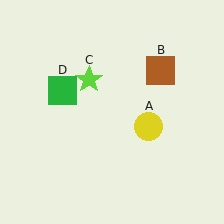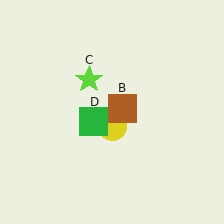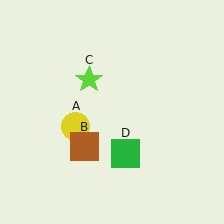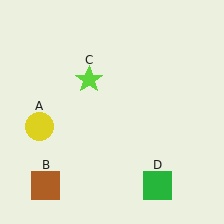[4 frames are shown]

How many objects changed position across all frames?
3 objects changed position: yellow circle (object A), brown square (object B), green square (object D).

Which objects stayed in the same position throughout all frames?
Lime star (object C) remained stationary.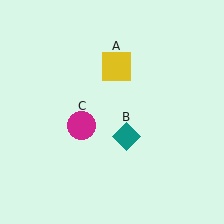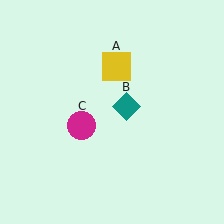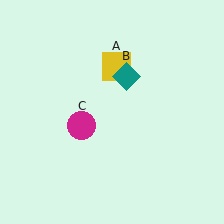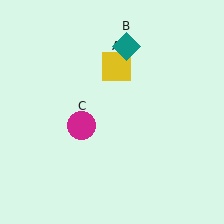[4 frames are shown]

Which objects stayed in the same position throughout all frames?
Yellow square (object A) and magenta circle (object C) remained stationary.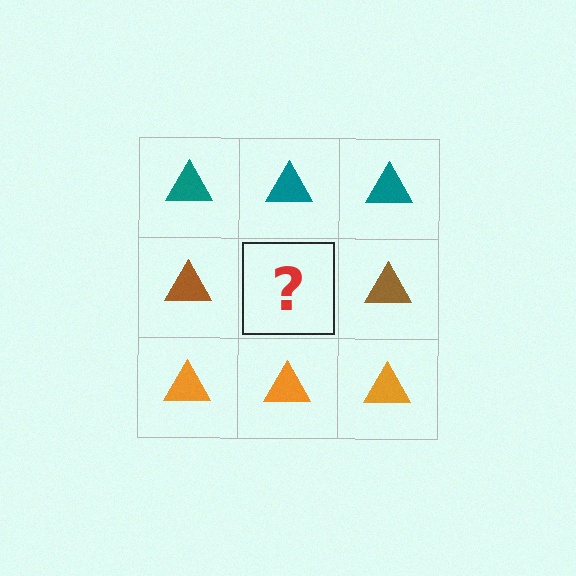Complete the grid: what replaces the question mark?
The question mark should be replaced with a brown triangle.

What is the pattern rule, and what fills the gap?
The rule is that each row has a consistent color. The gap should be filled with a brown triangle.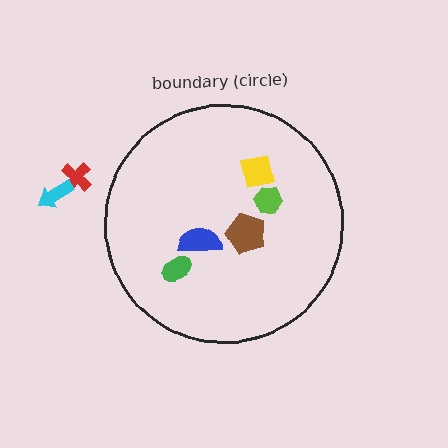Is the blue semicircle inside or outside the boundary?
Inside.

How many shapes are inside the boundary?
5 inside, 2 outside.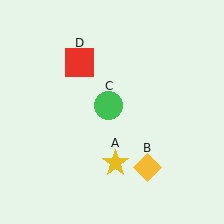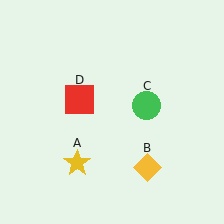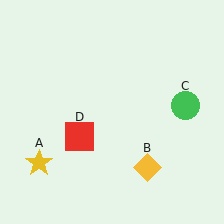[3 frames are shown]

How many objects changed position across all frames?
3 objects changed position: yellow star (object A), green circle (object C), red square (object D).